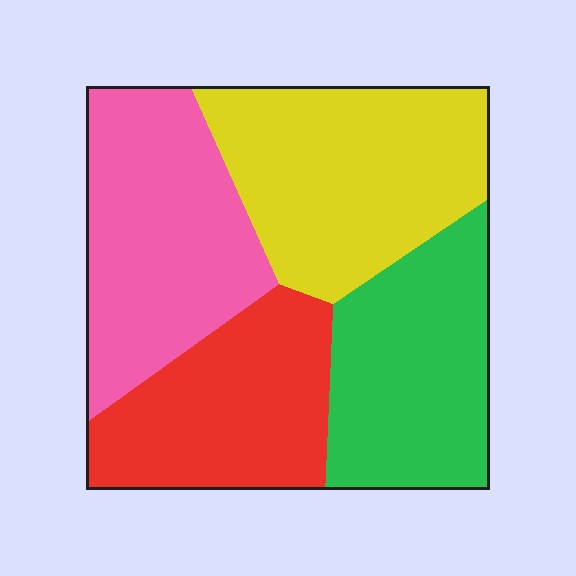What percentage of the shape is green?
Green takes up between a sixth and a third of the shape.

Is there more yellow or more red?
Yellow.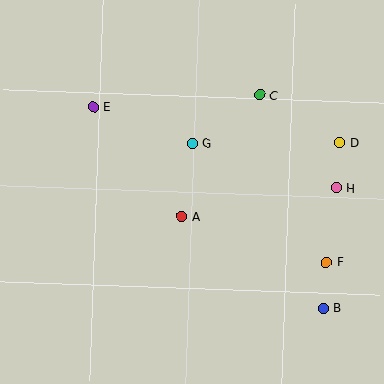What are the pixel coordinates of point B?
Point B is at (323, 308).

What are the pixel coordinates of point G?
Point G is at (192, 143).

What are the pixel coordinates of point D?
Point D is at (340, 143).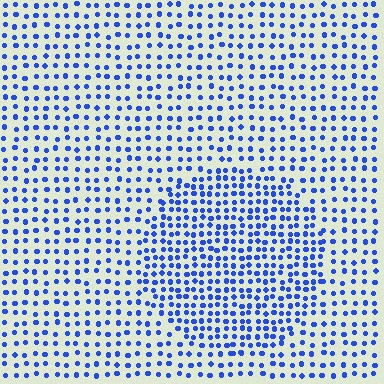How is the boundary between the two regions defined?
The boundary is defined by a change in element density (approximately 1.7x ratio). All elements are the same color, size, and shape.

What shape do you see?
I see a circle.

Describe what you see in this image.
The image contains small blue elements arranged at two different densities. A circle-shaped region is visible where the elements are more densely packed than the surrounding area.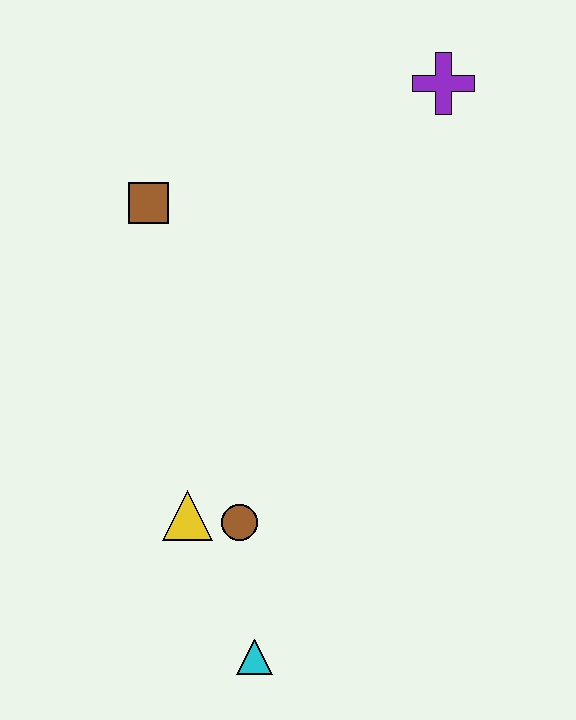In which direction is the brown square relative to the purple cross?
The brown square is to the left of the purple cross.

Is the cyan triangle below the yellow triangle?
Yes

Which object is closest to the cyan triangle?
The brown circle is closest to the cyan triangle.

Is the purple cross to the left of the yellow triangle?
No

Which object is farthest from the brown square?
The cyan triangle is farthest from the brown square.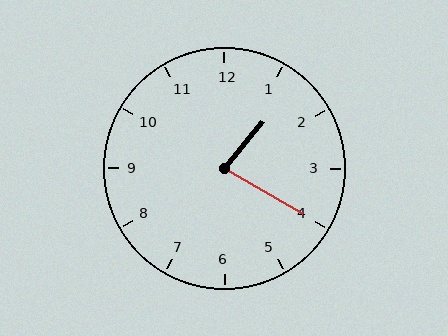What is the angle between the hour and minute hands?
Approximately 80 degrees.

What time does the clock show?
1:20.